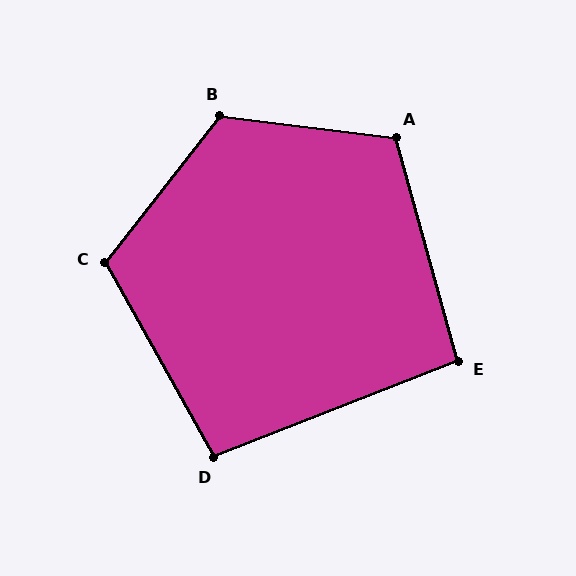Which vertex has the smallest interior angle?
E, at approximately 96 degrees.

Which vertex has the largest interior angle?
B, at approximately 121 degrees.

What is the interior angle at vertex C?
Approximately 113 degrees (obtuse).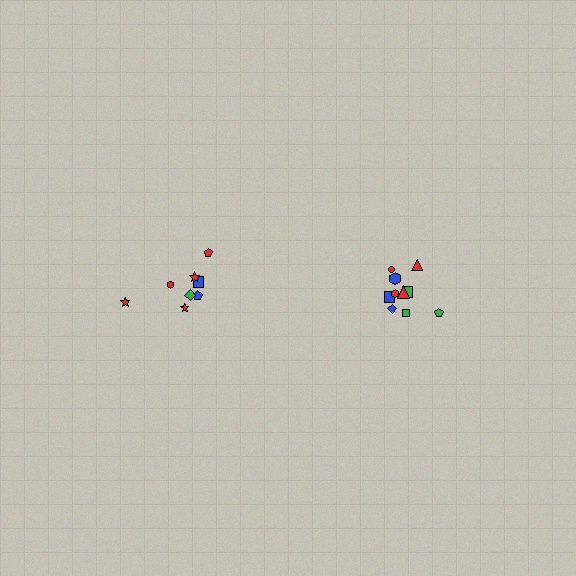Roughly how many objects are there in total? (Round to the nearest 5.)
Roughly 20 objects in total.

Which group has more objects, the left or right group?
The right group.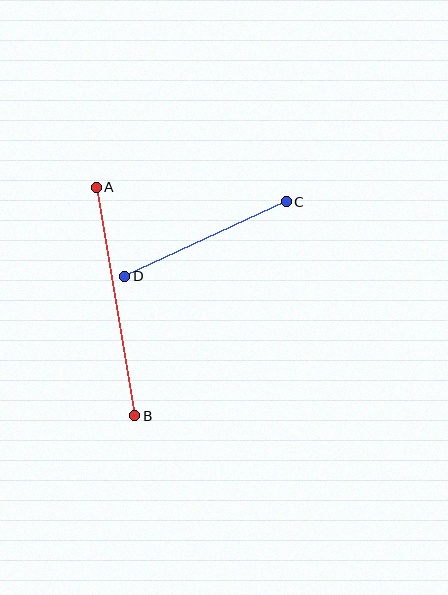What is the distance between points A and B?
The distance is approximately 232 pixels.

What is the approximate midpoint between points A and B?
The midpoint is at approximately (116, 301) pixels.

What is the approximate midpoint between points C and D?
The midpoint is at approximately (206, 239) pixels.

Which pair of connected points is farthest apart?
Points A and B are farthest apart.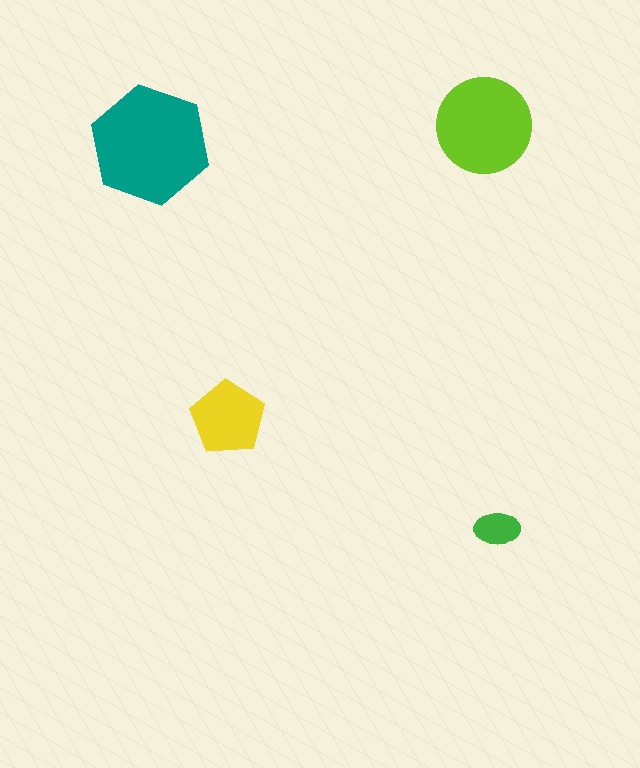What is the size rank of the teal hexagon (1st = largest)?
1st.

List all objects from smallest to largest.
The green ellipse, the yellow pentagon, the lime circle, the teal hexagon.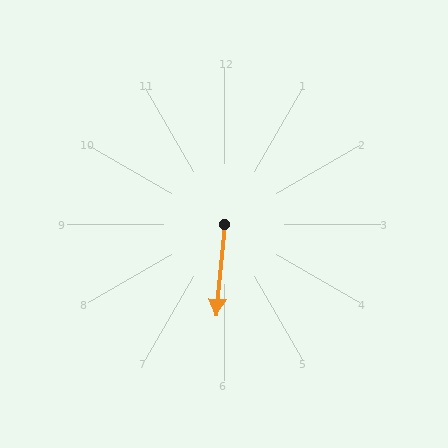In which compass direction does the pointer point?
South.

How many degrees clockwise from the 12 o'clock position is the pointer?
Approximately 185 degrees.